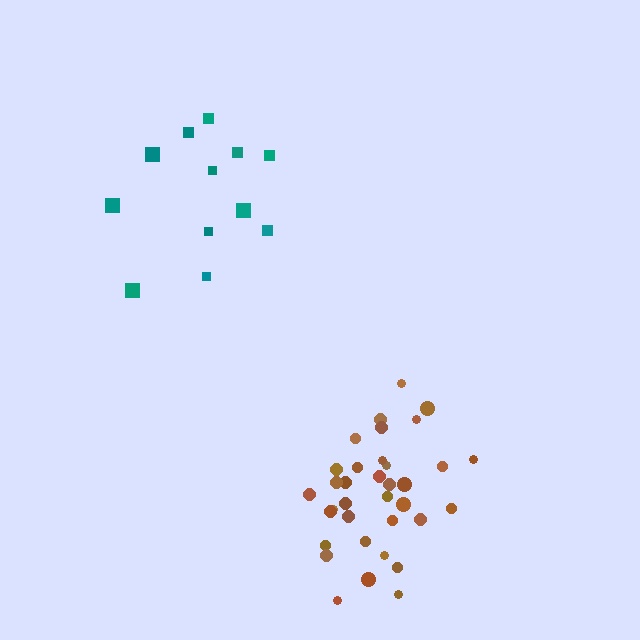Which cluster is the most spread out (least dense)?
Teal.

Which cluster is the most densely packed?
Brown.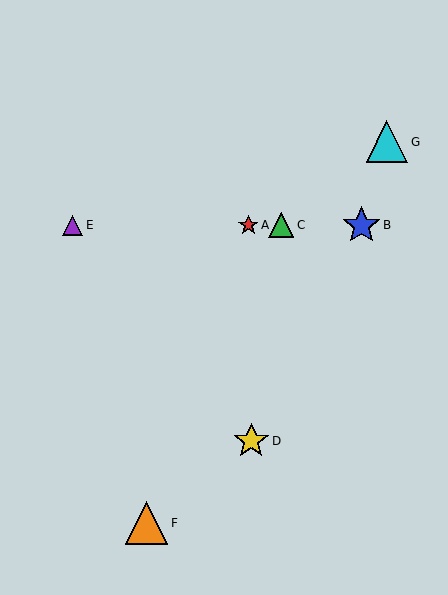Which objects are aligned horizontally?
Objects A, B, C, E are aligned horizontally.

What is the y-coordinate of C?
Object C is at y≈225.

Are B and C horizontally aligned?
Yes, both are at y≈225.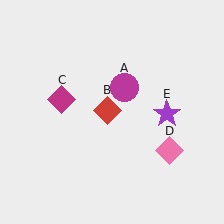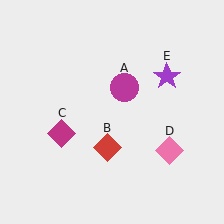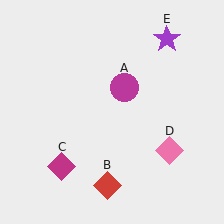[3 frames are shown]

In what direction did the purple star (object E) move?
The purple star (object E) moved up.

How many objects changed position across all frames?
3 objects changed position: red diamond (object B), magenta diamond (object C), purple star (object E).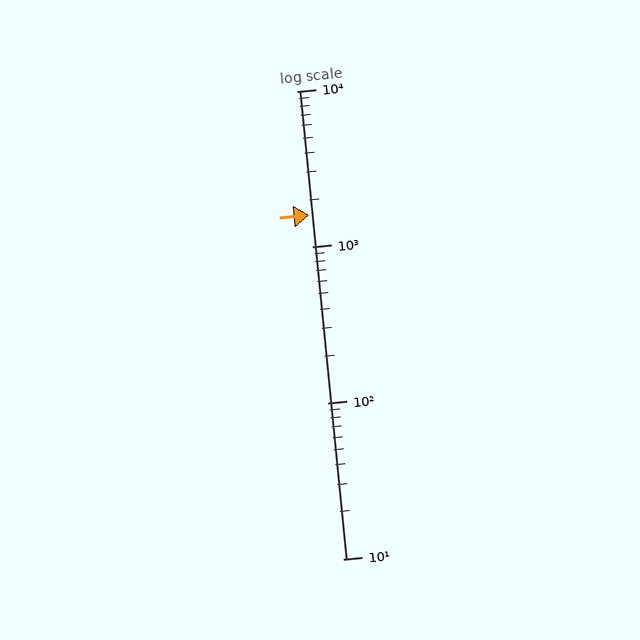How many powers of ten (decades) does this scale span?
The scale spans 3 decades, from 10 to 10000.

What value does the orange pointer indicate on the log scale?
The pointer indicates approximately 1600.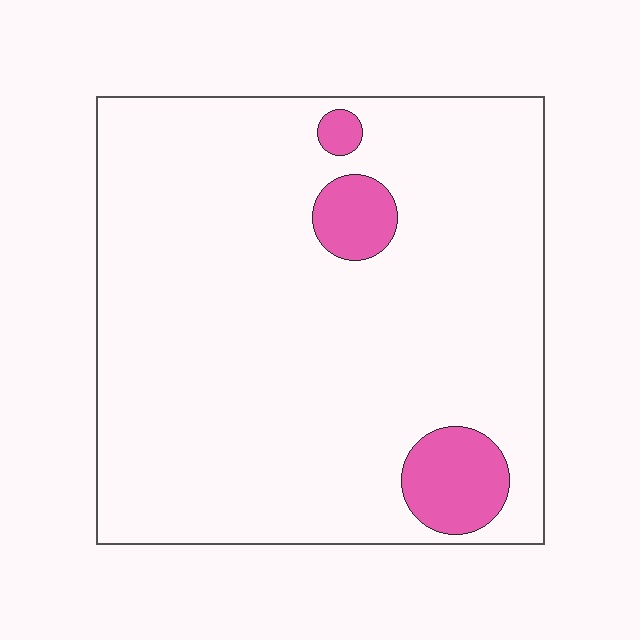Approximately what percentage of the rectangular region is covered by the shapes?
Approximately 10%.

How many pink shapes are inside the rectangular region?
3.